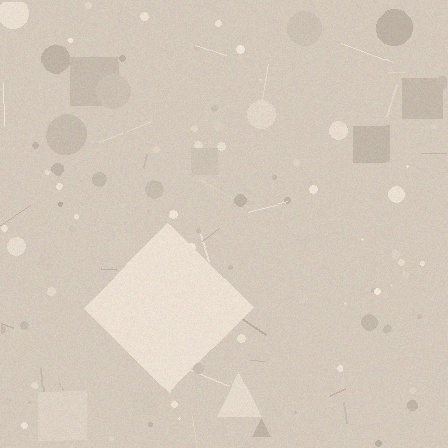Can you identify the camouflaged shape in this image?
The camouflaged shape is a diamond.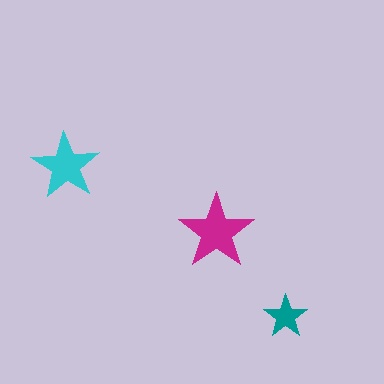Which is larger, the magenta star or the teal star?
The magenta one.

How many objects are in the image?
There are 3 objects in the image.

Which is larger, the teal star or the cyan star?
The cyan one.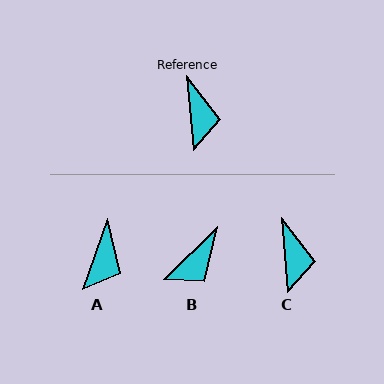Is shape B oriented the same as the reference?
No, it is off by about 51 degrees.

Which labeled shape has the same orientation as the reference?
C.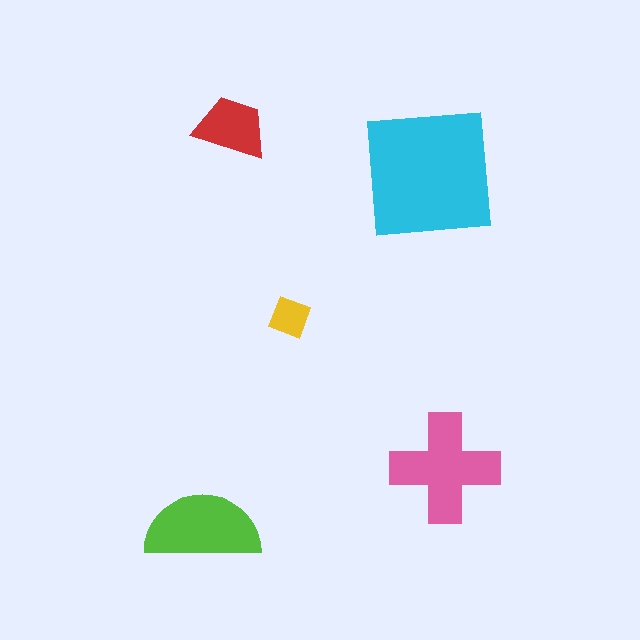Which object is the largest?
The cyan square.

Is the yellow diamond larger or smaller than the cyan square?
Smaller.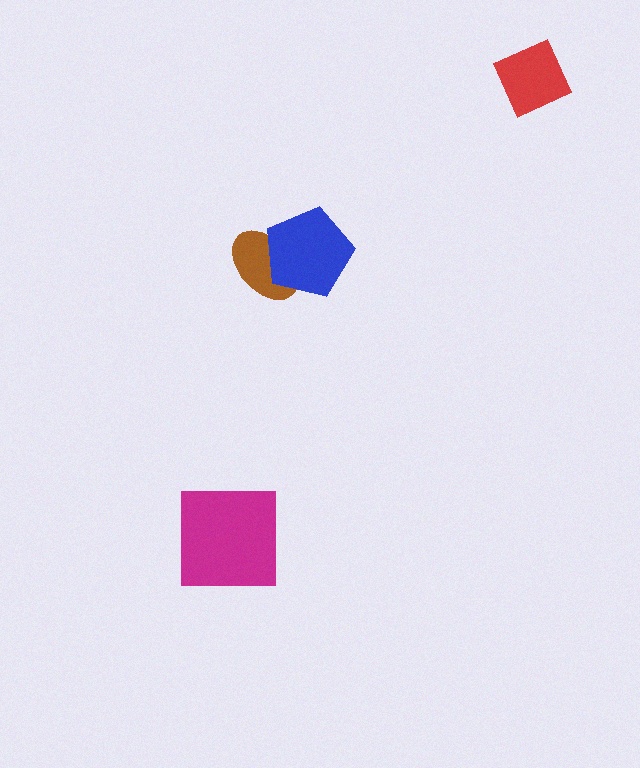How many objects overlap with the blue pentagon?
1 object overlaps with the blue pentagon.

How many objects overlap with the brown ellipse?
1 object overlaps with the brown ellipse.